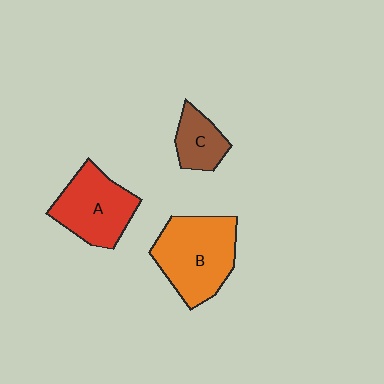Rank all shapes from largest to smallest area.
From largest to smallest: B (orange), A (red), C (brown).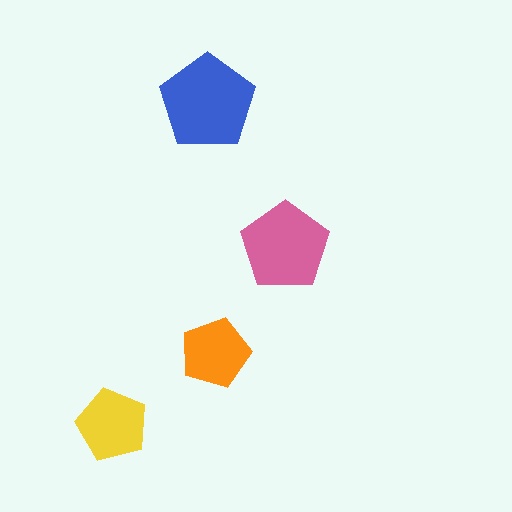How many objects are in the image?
There are 4 objects in the image.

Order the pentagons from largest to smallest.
the blue one, the pink one, the yellow one, the orange one.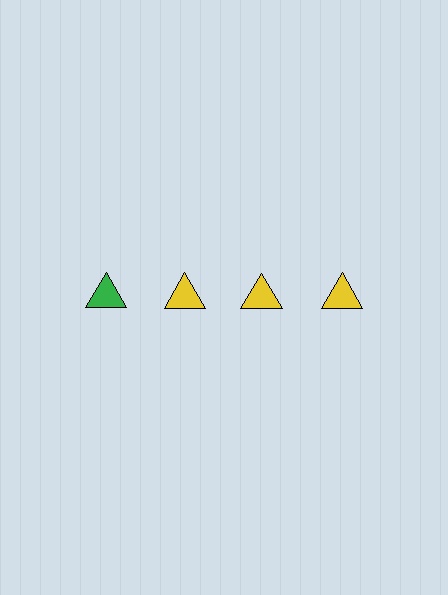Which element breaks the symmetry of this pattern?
The green triangle in the top row, leftmost column breaks the symmetry. All other shapes are yellow triangles.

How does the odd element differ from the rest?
It has a different color: green instead of yellow.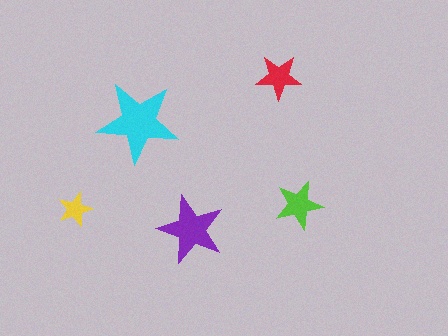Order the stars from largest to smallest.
the cyan one, the purple one, the lime one, the red one, the yellow one.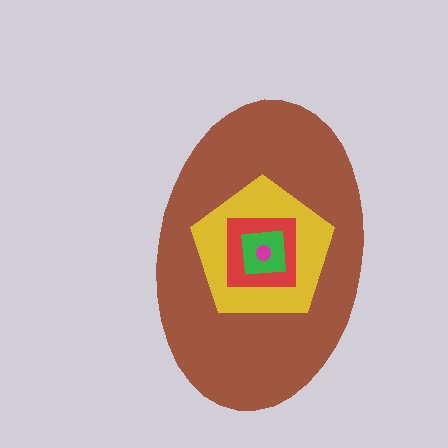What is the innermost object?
The magenta circle.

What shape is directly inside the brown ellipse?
The yellow pentagon.